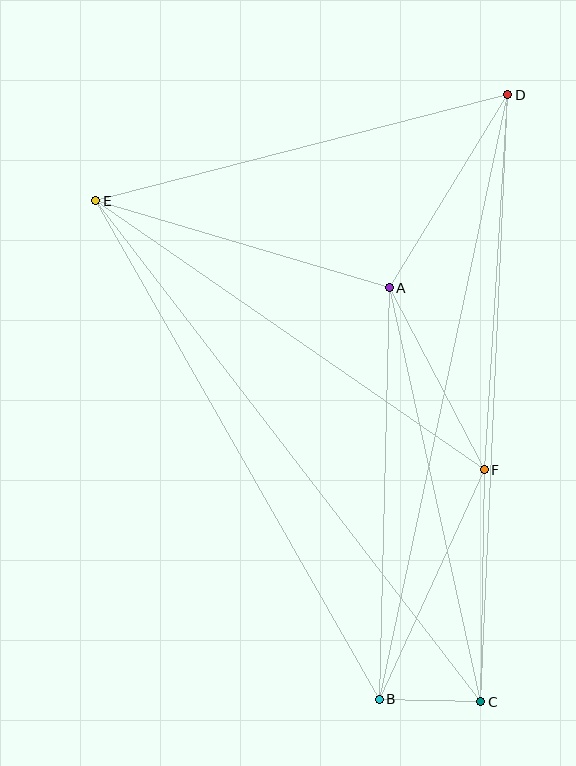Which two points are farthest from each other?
Points C and E are farthest from each other.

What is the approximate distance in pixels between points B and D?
The distance between B and D is approximately 618 pixels.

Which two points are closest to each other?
Points B and C are closest to each other.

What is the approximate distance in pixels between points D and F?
The distance between D and F is approximately 376 pixels.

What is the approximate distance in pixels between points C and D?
The distance between C and D is approximately 608 pixels.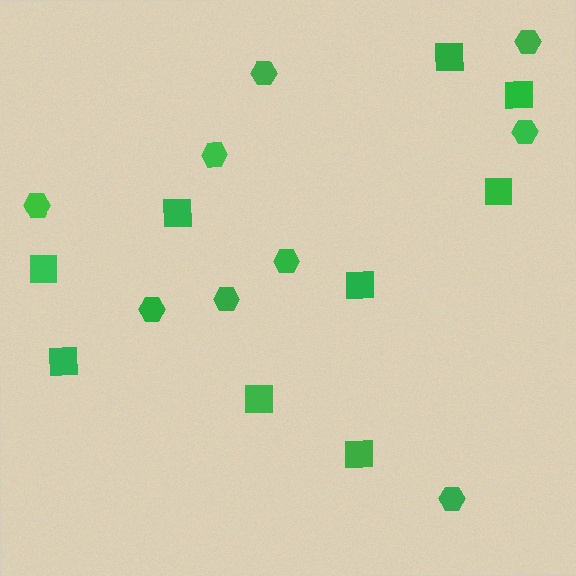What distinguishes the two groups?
There are 2 groups: one group of hexagons (9) and one group of squares (9).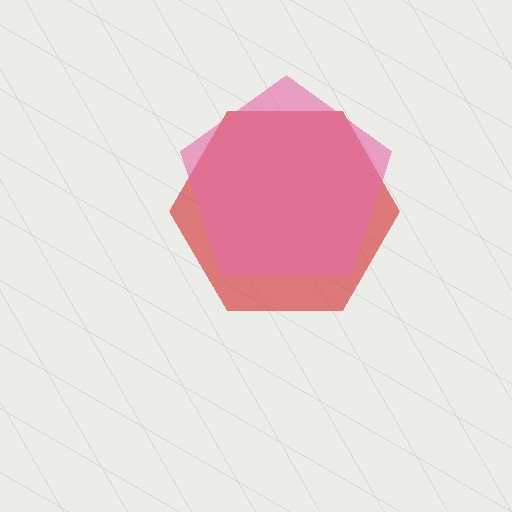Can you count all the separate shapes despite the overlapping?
Yes, there are 2 separate shapes.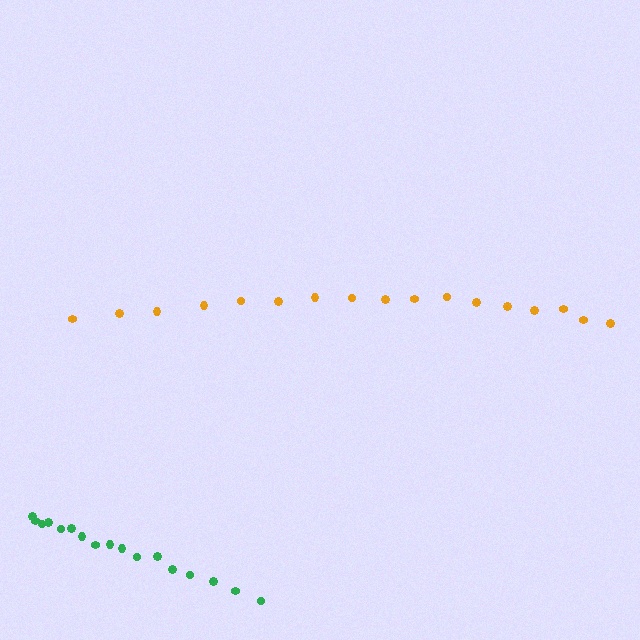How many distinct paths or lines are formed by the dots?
There are 2 distinct paths.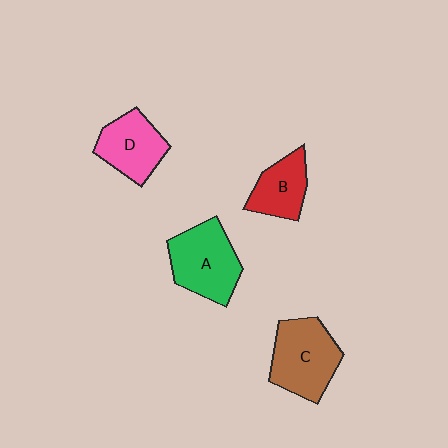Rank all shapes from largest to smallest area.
From largest to smallest: C (brown), A (green), D (pink), B (red).